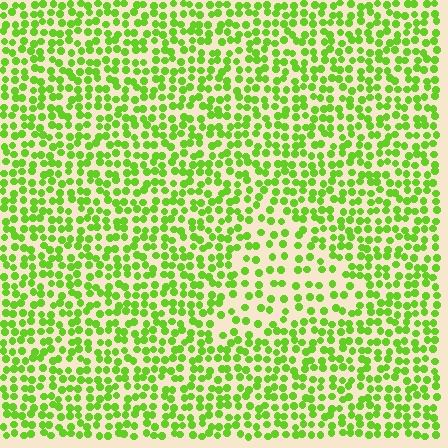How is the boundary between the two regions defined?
The boundary is defined by a change in element density (approximately 1.8x ratio). All elements are the same color, size, and shape.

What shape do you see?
I see a triangle.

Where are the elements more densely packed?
The elements are more densely packed outside the triangle boundary.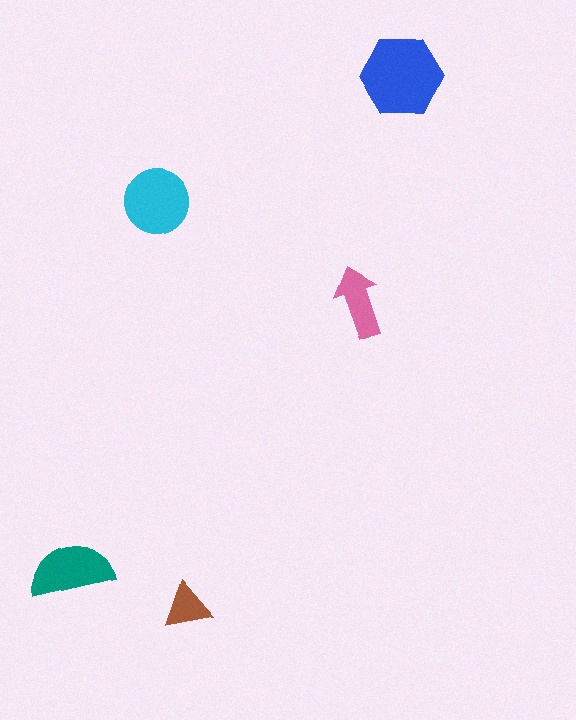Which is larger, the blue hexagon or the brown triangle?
The blue hexagon.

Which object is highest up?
The blue hexagon is topmost.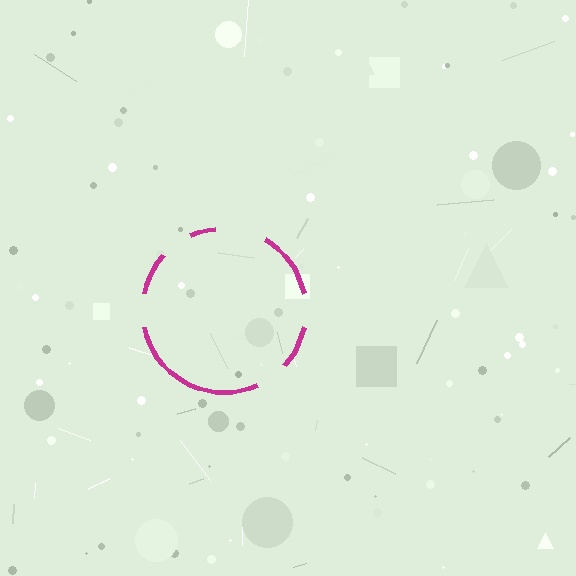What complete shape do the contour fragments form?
The contour fragments form a circle.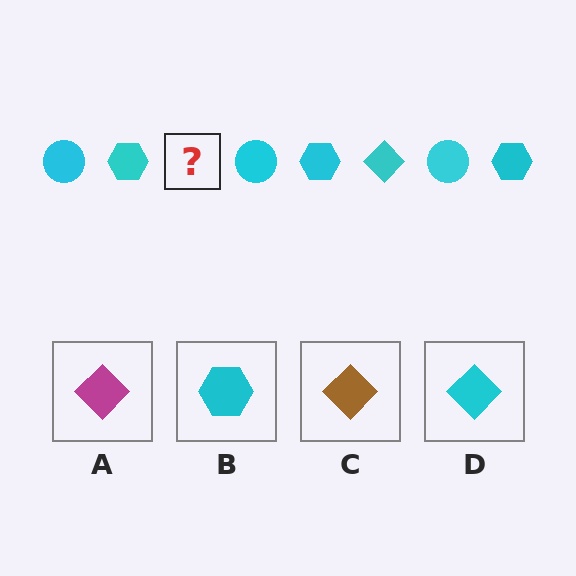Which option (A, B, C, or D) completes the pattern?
D.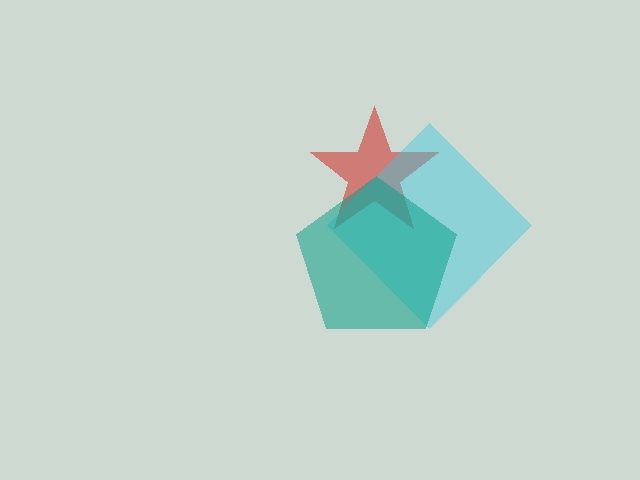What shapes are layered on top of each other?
The layered shapes are: a red star, a cyan diamond, a teal pentagon.